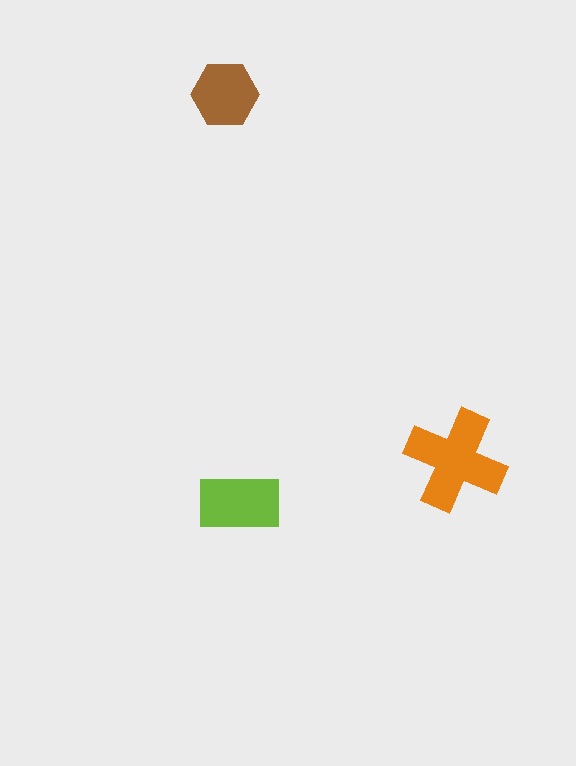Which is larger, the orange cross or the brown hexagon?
The orange cross.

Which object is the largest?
The orange cross.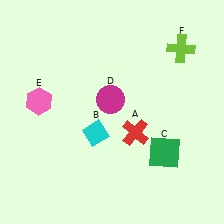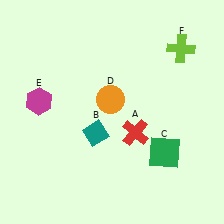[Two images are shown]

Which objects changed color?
B changed from cyan to teal. D changed from magenta to orange. E changed from pink to magenta.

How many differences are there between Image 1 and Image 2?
There are 3 differences between the two images.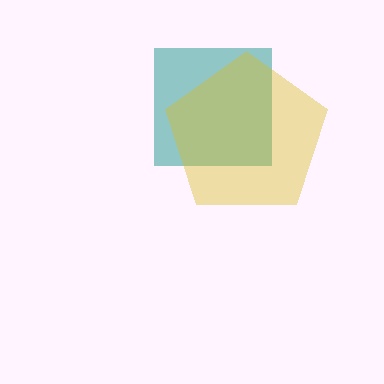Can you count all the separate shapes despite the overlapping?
Yes, there are 2 separate shapes.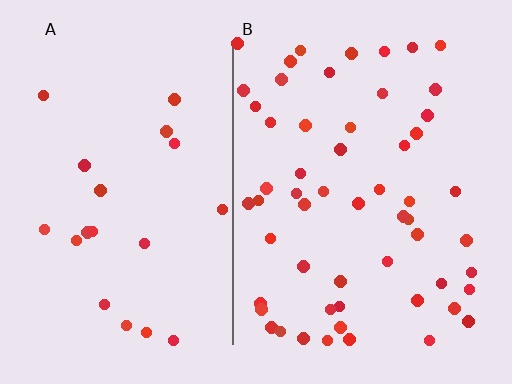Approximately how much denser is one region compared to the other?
Approximately 2.8× — region B over region A.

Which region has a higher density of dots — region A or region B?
B (the right).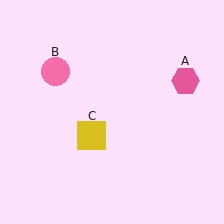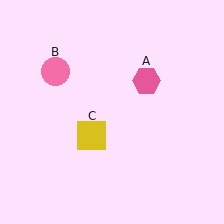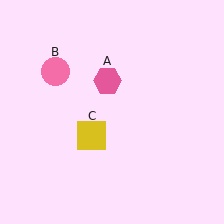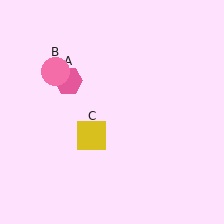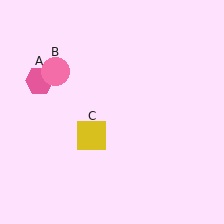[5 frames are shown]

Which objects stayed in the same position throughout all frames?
Pink circle (object B) and yellow square (object C) remained stationary.